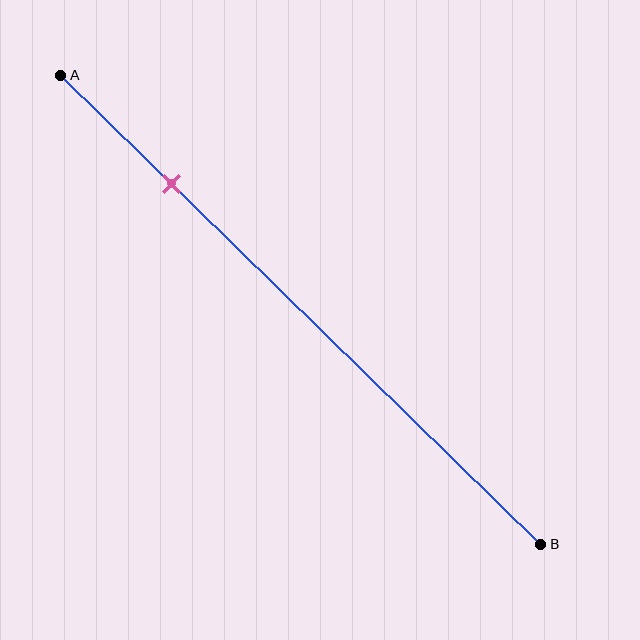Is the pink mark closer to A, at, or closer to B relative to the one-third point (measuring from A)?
The pink mark is closer to point A than the one-third point of segment AB.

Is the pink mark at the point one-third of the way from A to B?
No, the mark is at about 25% from A, not at the 33% one-third point.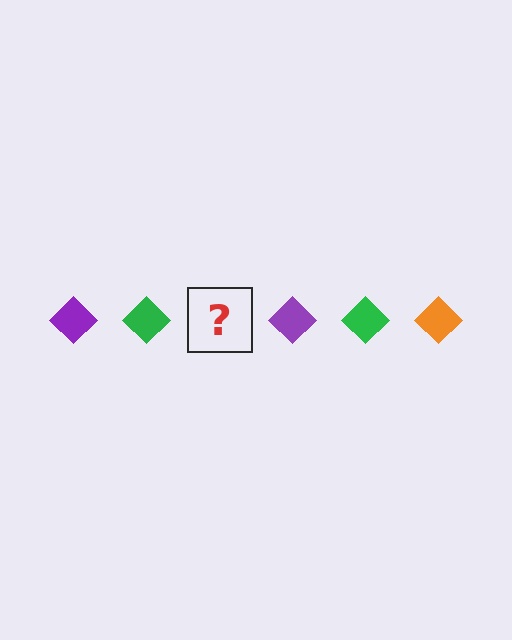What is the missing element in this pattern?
The missing element is an orange diamond.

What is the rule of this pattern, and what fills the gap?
The rule is that the pattern cycles through purple, green, orange diamonds. The gap should be filled with an orange diamond.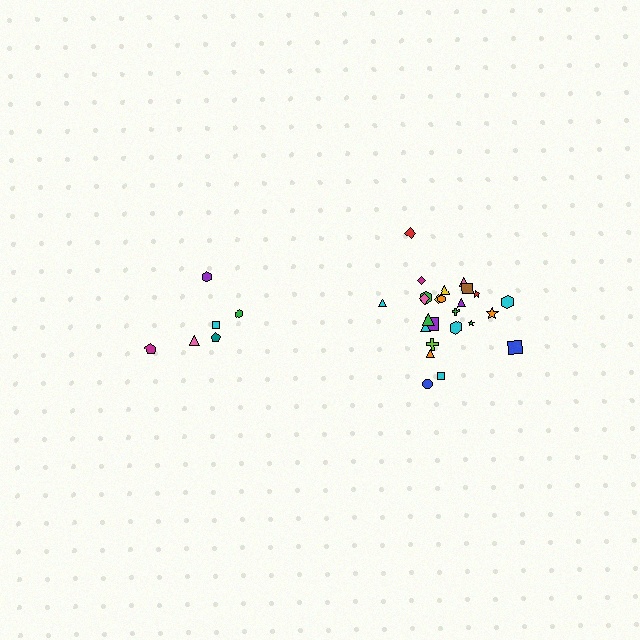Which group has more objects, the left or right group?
The right group.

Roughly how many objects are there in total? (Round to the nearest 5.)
Roughly 30 objects in total.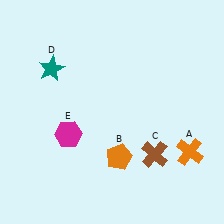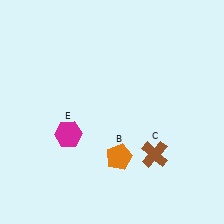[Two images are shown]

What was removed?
The orange cross (A), the teal star (D) were removed in Image 2.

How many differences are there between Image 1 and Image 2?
There are 2 differences between the two images.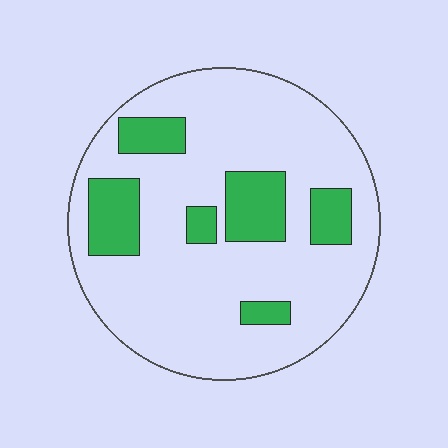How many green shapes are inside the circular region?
6.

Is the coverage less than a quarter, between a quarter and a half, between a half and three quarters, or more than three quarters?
Less than a quarter.